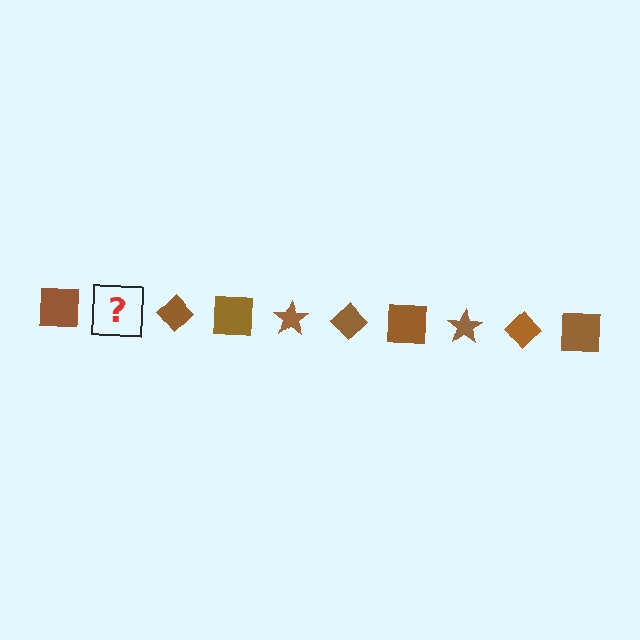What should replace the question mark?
The question mark should be replaced with a brown star.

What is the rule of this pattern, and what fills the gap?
The rule is that the pattern cycles through square, star, diamond shapes in brown. The gap should be filled with a brown star.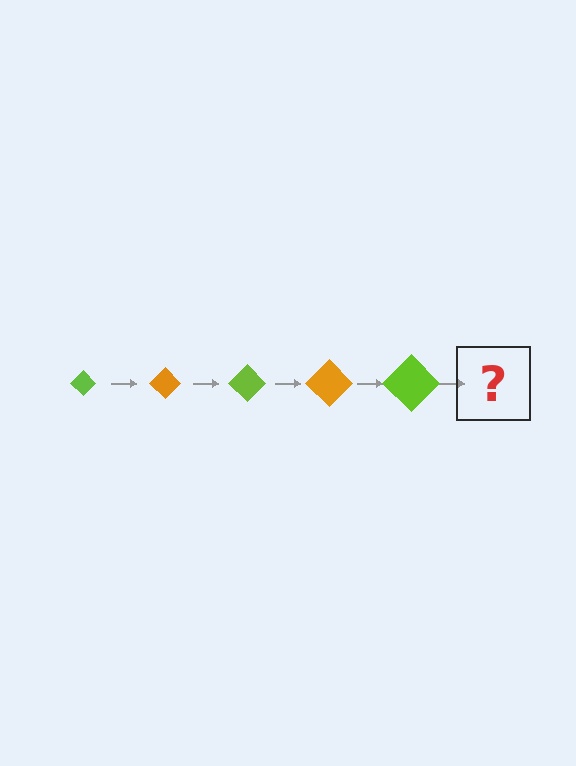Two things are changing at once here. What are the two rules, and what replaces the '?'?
The two rules are that the diamond grows larger each step and the color cycles through lime and orange. The '?' should be an orange diamond, larger than the previous one.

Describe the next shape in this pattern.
It should be an orange diamond, larger than the previous one.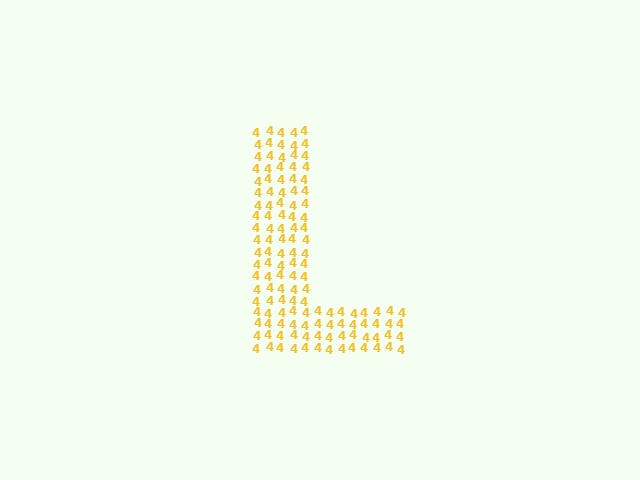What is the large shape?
The large shape is the letter L.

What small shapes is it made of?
It is made of small digit 4's.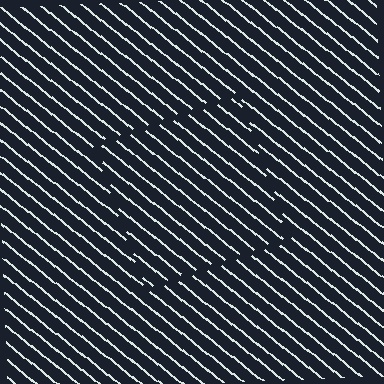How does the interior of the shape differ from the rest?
The interior of the shape contains the same grating, shifted by half a period — the contour is defined by the phase discontinuity where line-ends from the inner and outer gratings abut.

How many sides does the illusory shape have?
4 sides — the line-ends trace a square.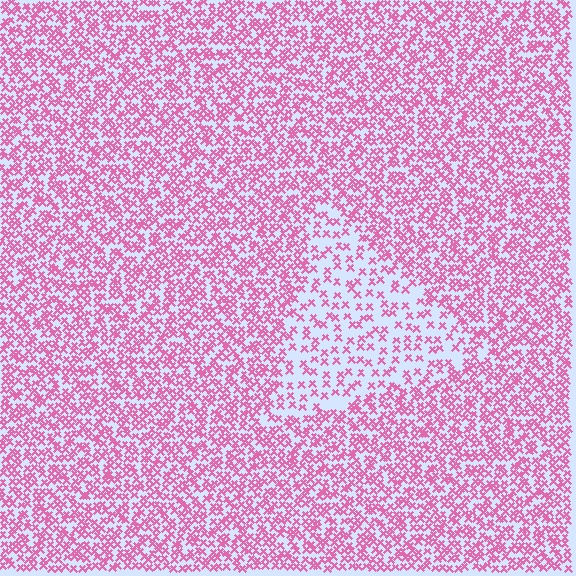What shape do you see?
I see a triangle.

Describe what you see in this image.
The image contains small pink elements arranged at two different densities. A triangle-shaped region is visible where the elements are less densely packed than the surrounding area.